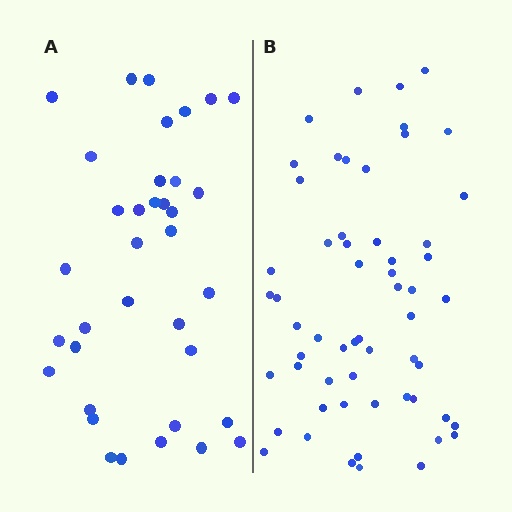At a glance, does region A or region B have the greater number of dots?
Region B (the right region) has more dots.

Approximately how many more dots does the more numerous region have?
Region B has approximately 20 more dots than region A.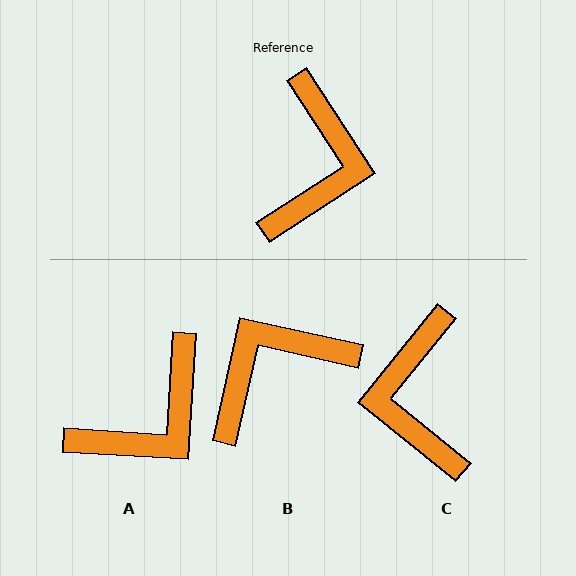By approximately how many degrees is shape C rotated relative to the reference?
Approximately 162 degrees clockwise.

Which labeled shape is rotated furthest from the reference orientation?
C, about 162 degrees away.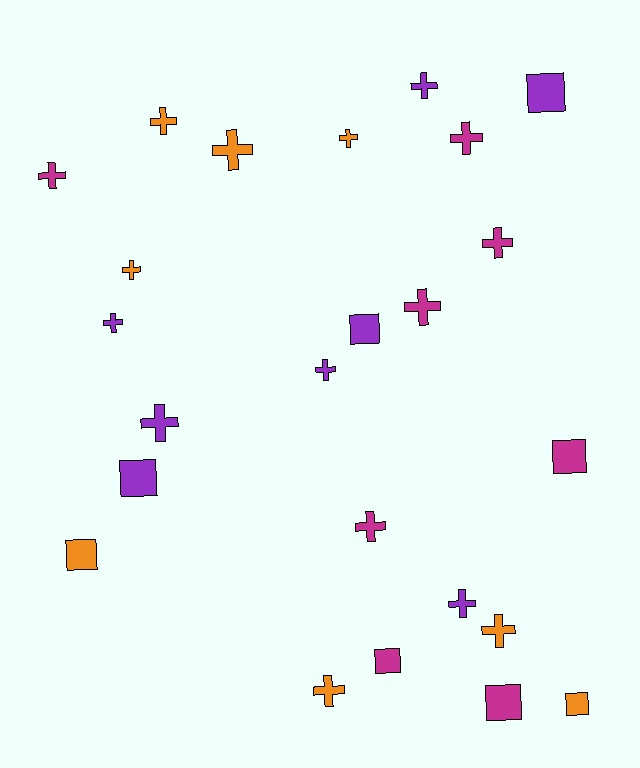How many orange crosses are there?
There are 6 orange crosses.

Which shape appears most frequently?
Cross, with 16 objects.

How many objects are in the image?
There are 24 objects.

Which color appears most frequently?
Purple, with 8 objects.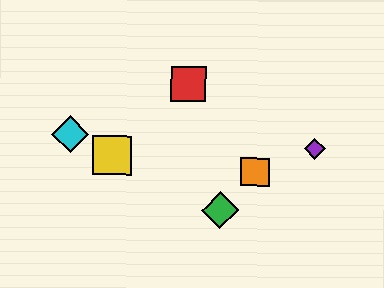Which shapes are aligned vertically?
The blue diamond, the orange square are aligned vertically.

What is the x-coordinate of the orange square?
The orange square is at x≈255.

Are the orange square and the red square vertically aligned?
No, the orange square is at x≈255 and the red square is at x≈189.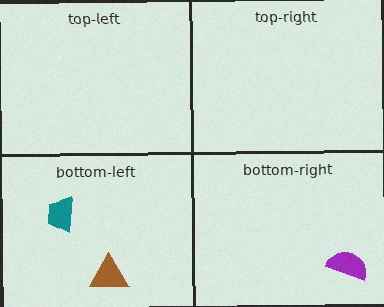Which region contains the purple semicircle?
The bottom-right region.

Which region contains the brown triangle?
The bottom-left region.